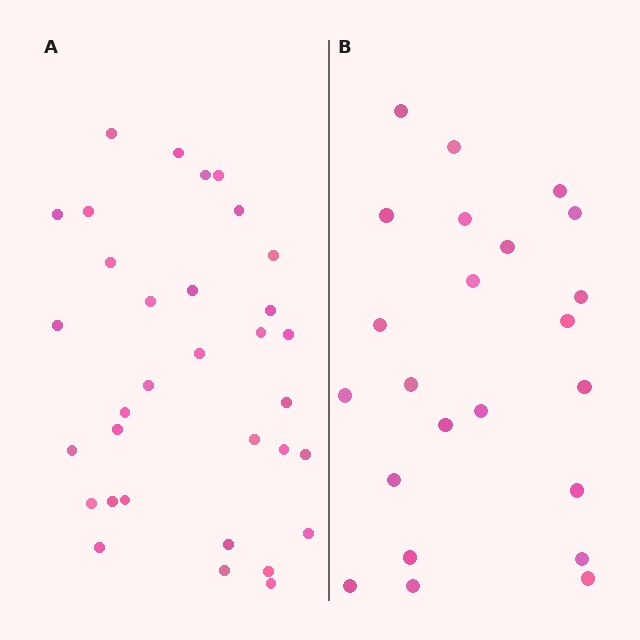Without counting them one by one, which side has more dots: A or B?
Region A (the left region) has more dots.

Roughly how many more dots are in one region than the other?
Region A has roughly 10 or so more dots than region B.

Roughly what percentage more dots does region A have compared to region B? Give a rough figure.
About 45% more.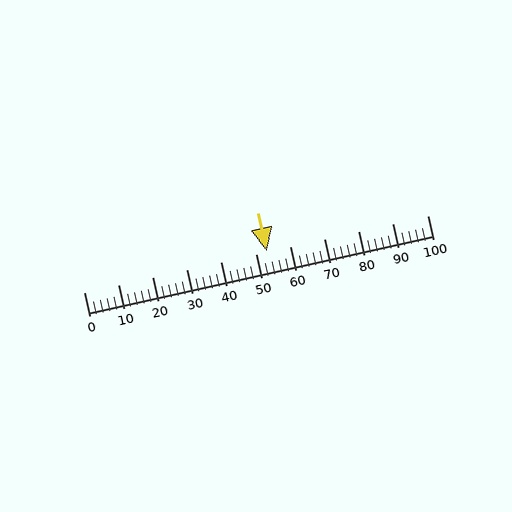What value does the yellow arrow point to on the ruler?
The yellow arrow points to approximately 53.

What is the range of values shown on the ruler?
The ruler shows values from 0 to 100.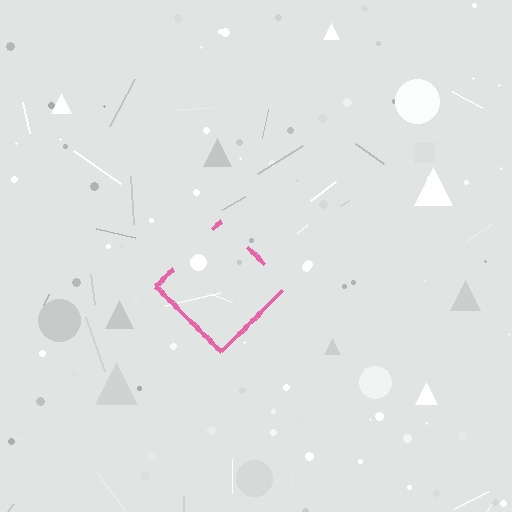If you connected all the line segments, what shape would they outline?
They would outline a diamond.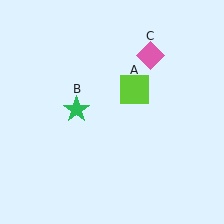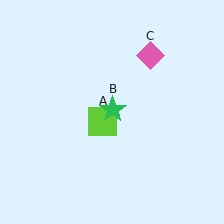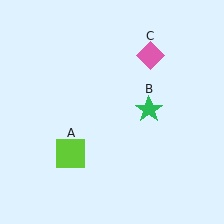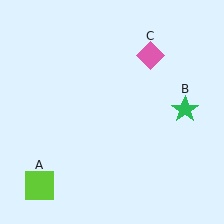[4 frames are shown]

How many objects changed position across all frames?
2 objects changed position: lime square (object A), green star (object B).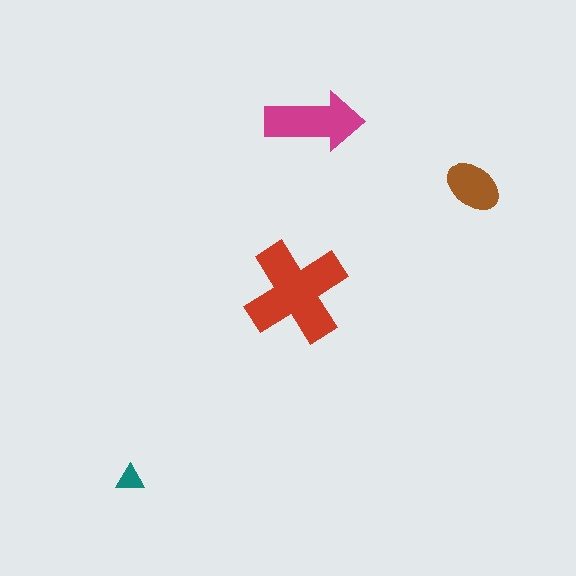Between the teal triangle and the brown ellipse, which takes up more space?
The brown ellipse.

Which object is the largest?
The red cross.